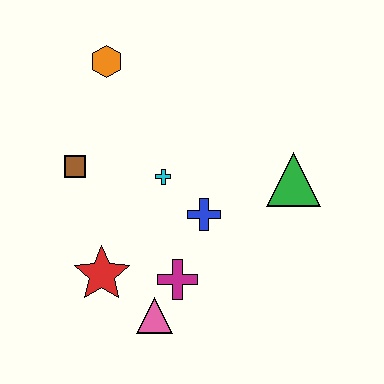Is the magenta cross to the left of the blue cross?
Yes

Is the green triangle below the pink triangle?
No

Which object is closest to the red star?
The pink triangle is closest to the red star.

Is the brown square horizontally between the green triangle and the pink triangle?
No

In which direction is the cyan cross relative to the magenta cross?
The cyan cross is above the magenta cross.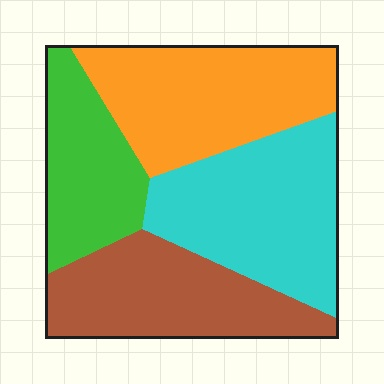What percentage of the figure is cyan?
Cyan covers around 30% of the figure.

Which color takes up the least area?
Green, at roughly 20%.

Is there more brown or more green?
Brown.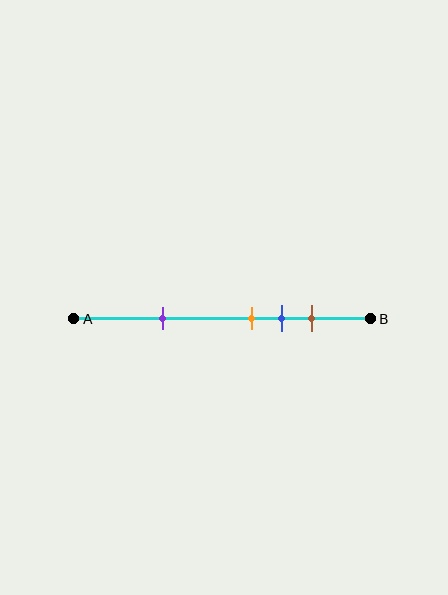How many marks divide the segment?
There are 4 marks dividing the segment.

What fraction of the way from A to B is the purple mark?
The purple mark is approximately 30% (0.3) of the way from A to B.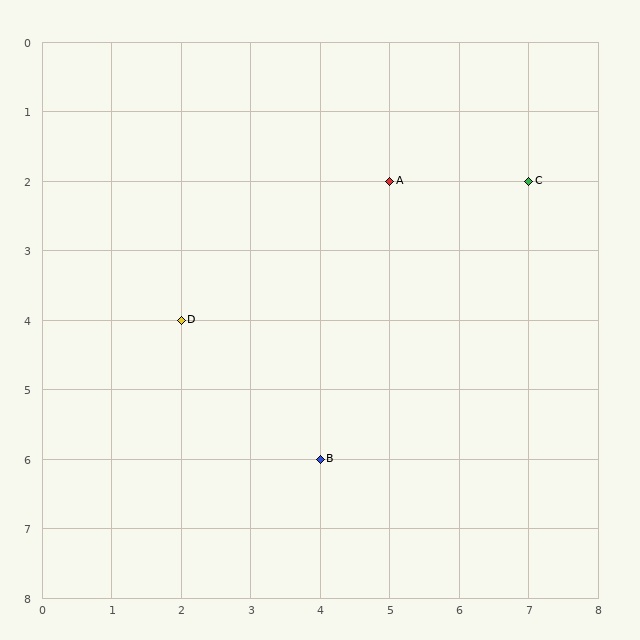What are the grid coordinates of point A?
Point A is at grid coordinates (5, 2).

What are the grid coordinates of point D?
Point D is at grid coordinates (2, 4).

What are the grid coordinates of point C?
Point C is at grid coordinates (7, 2).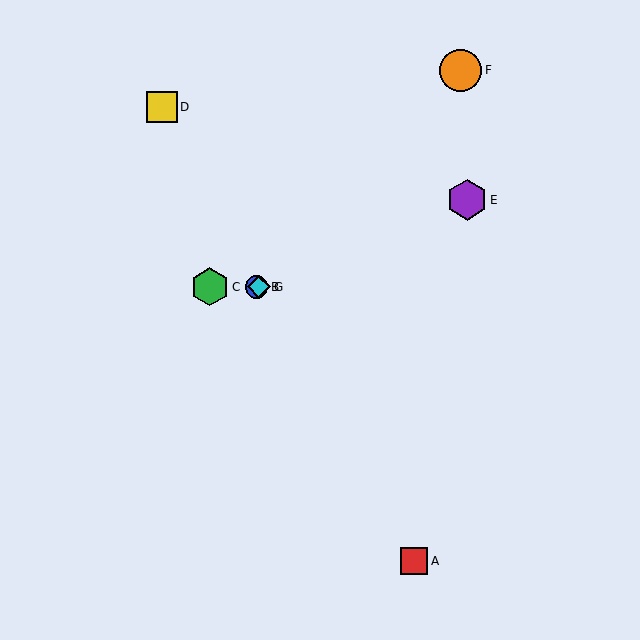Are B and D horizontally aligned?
No, B is at y≈287 and D is at y≈107.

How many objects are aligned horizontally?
3 objects (B, C, G) are aligned horizontally.